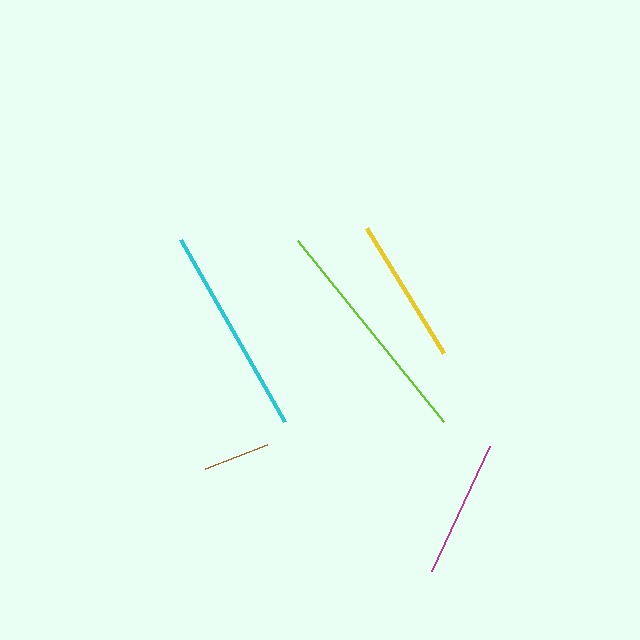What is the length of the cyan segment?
The cyan segment is approximately 209 pixels long.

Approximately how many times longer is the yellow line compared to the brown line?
The yellow line is approximately 2.2 times the length of the brown line.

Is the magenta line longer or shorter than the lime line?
The lime line is longer than the magenta line.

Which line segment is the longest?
The lime line is the longest at approximately 233 pixels.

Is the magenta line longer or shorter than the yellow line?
The yellow line is longer than the magenta line.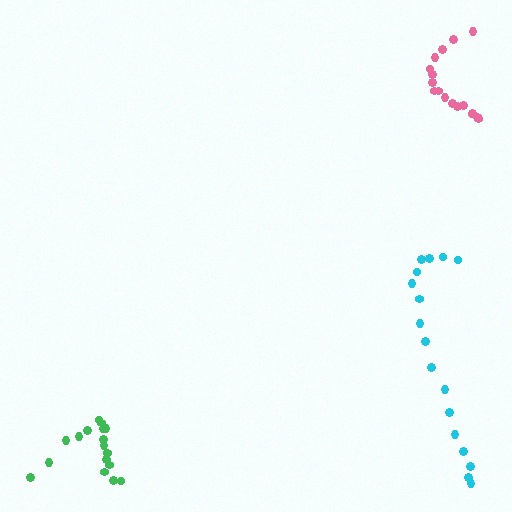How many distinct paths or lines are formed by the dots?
There are 3 distinct paths.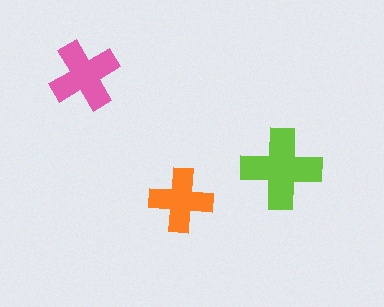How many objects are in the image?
There are 3 objects in the image.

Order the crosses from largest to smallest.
the lime one, the pink one, the orange one.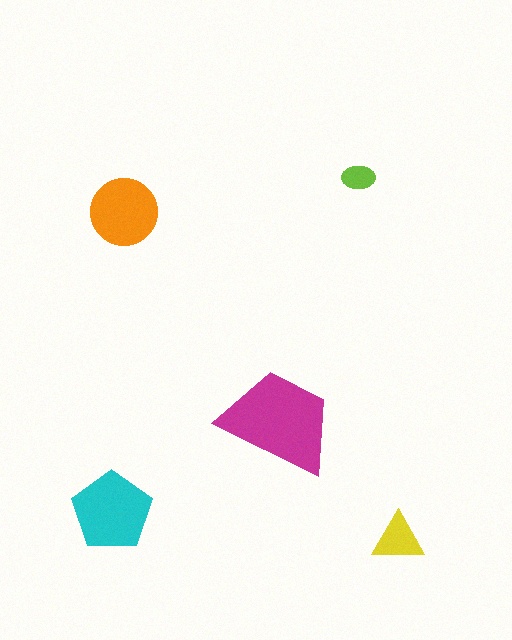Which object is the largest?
The magenta trapezoid.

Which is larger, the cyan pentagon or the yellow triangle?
The cyan pentagon.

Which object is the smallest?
The lime ellipse.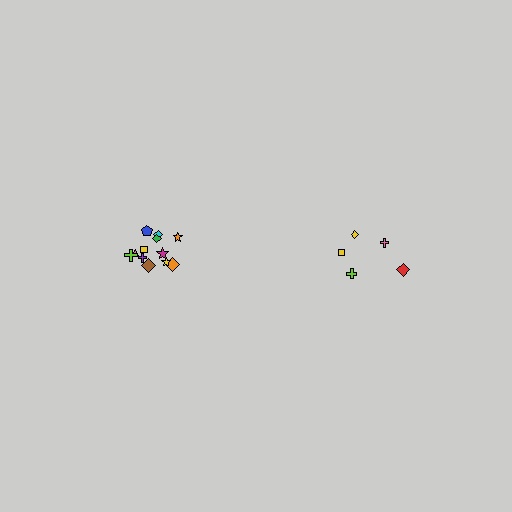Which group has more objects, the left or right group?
The left group.